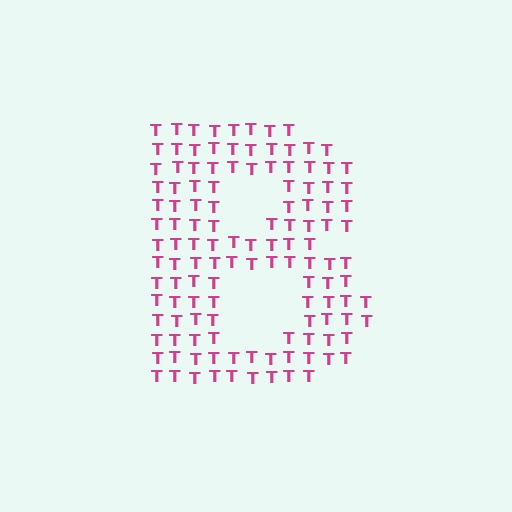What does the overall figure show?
The overall figure shows the letter B.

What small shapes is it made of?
It is made of small letter T's.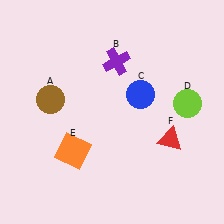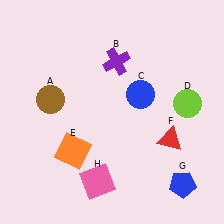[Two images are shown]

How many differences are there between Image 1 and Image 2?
There are 2 differences between the two images.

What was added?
A blue pentagon (G), a pink square (H) were added in Image 2.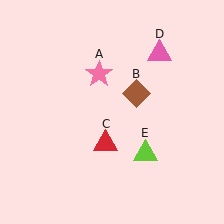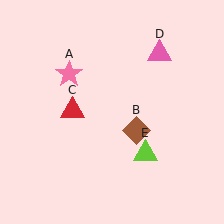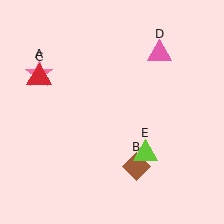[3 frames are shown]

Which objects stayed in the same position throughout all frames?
Pink triangle (object D) and lime triangle (object E) remained stationary.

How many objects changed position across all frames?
3 objects changed position: pink star (object A), brown diamond (object B), red triangle (object C).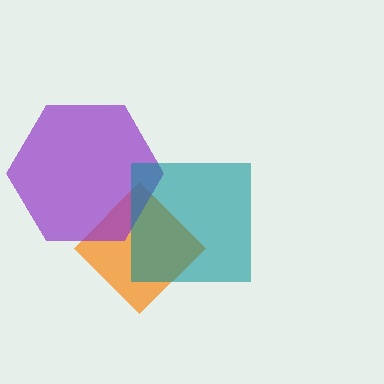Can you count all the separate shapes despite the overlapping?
Yes, there are 3 separate shapes.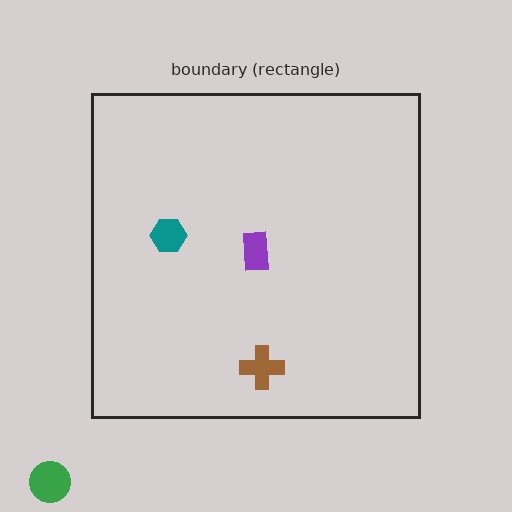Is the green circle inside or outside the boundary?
Outside.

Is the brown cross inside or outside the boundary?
Inside.